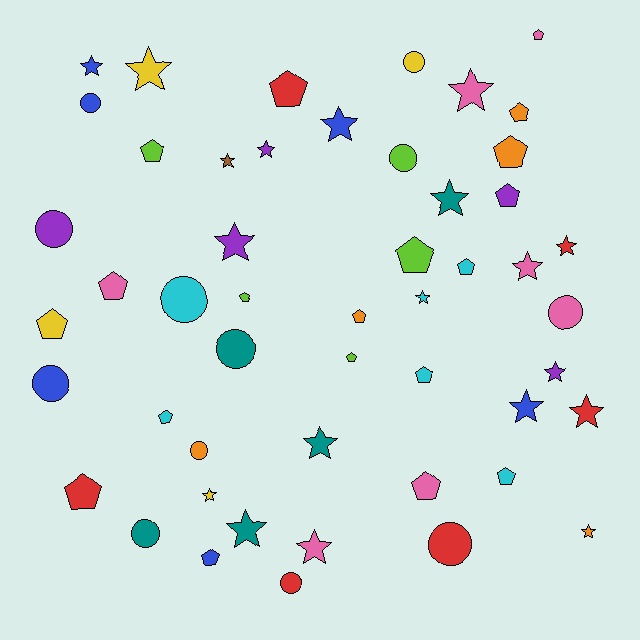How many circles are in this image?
There are 12 circles.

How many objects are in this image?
There are 50 objects.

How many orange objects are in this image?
There are 5 orange objects.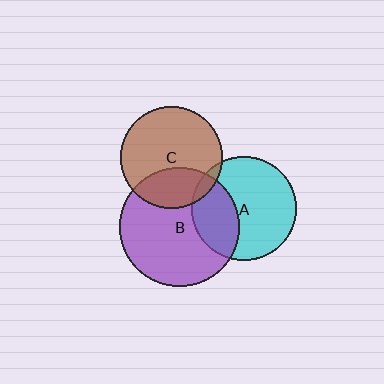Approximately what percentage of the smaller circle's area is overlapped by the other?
Approximately 30%.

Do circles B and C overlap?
Yes.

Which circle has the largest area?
Circle B (purple).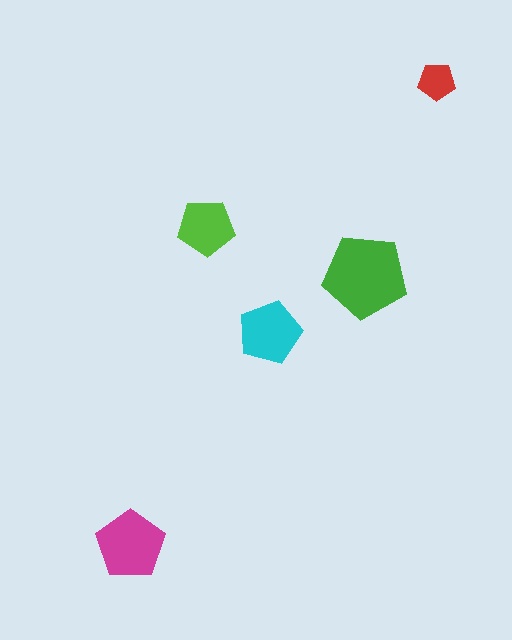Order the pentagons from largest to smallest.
the green one, the magenta one, the cyan one, the lime one, the red one.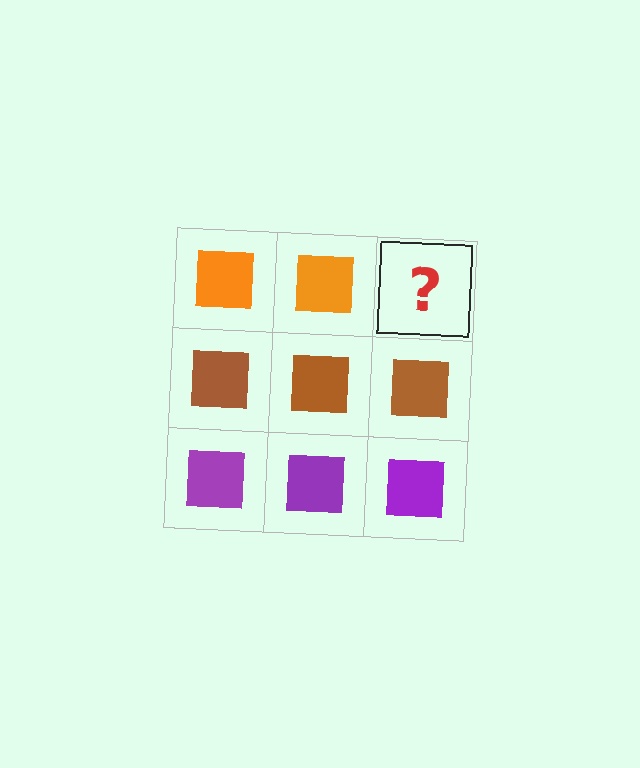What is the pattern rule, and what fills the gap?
The rule is that each row has a consistent color. The gap should be filled with an orange square.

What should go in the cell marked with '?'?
The missing cell should contain an orange square.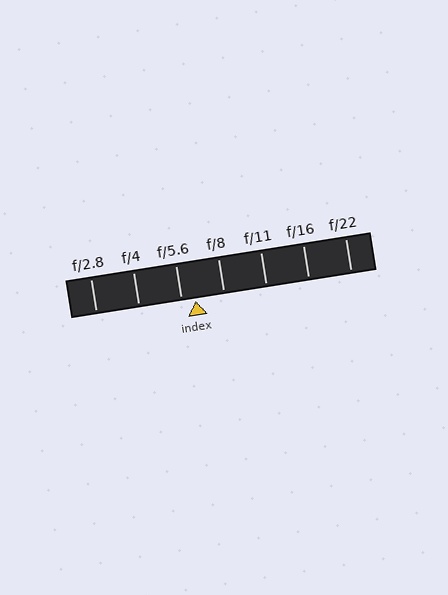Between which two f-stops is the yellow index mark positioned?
The index mark is between f/5.6 and f/8.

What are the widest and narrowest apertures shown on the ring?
The widest aperture shown is f/2.8 and the narrowest is f/22.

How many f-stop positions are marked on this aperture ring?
There are 7 f-stop positions marked.